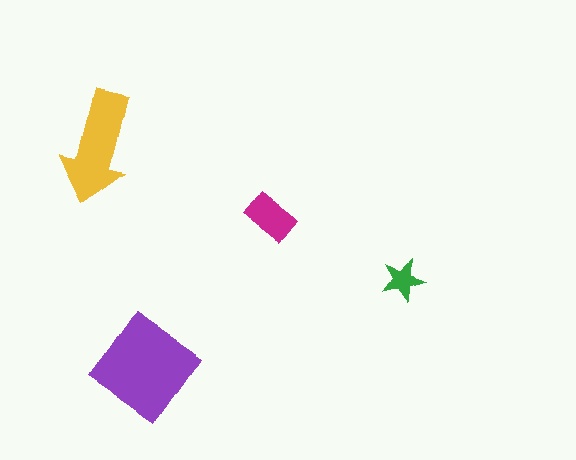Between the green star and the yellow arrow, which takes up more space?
The yellow arrow.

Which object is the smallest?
The green star.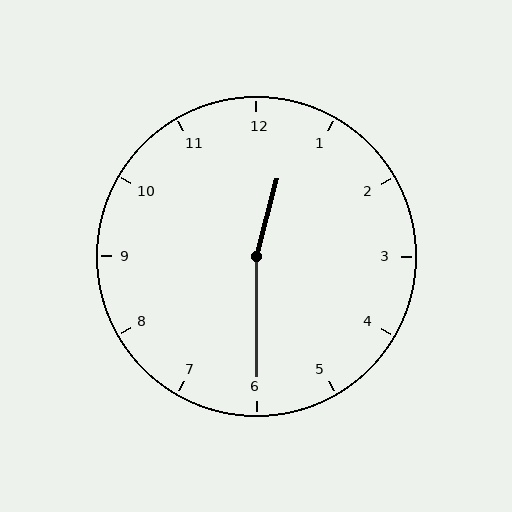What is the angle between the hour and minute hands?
Approximately 165 degrees.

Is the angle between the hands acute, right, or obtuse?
It is obtuse.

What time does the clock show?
12:30.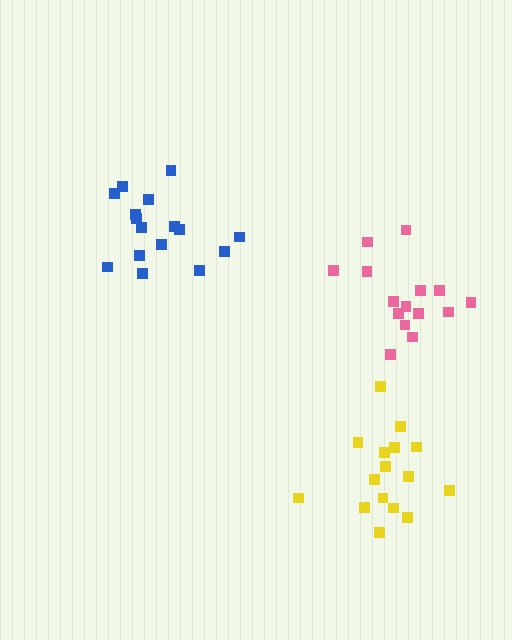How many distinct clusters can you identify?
There are 3 distinct clusters.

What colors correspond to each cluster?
The clusters are colored: pink, yellow, blue.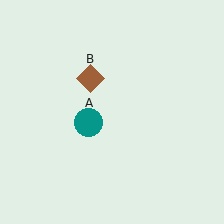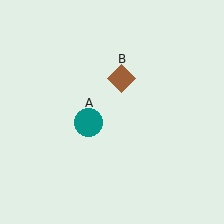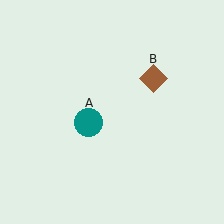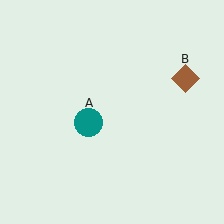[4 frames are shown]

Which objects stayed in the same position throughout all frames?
Teal circle (object A) remained stationary.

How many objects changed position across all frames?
1 object changed position: brown diamond (object B).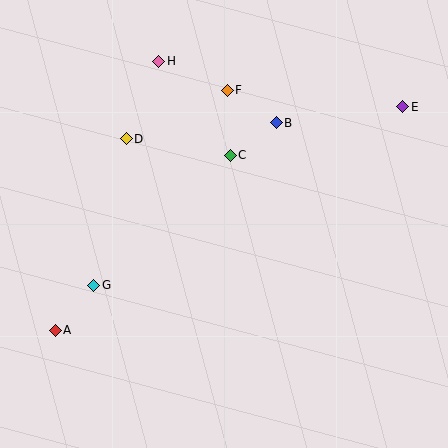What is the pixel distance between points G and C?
The distance between G and C is 189 pixels.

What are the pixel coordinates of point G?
Point G is at (94, 285).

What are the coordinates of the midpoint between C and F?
The midpoint between C and F is at (229, 123).